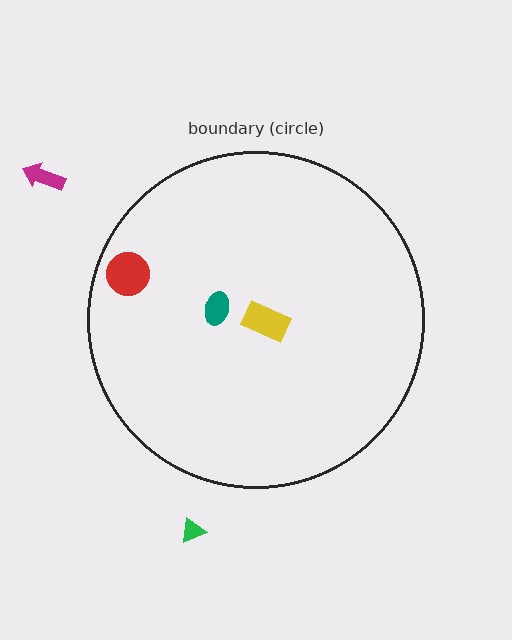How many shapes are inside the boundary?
3 inside, 2 outside.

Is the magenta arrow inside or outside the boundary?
Outside.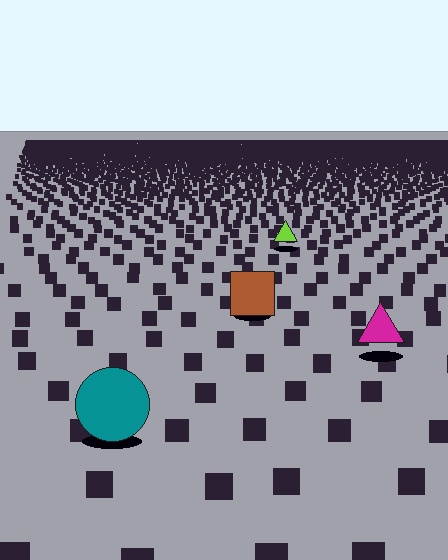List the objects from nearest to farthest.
From nearest to farthest: the teal circle, the magenta triangle, the brown square, the lime triangle.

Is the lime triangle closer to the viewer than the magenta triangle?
No. The magenta triangle is closer — you can tell from the texture gradient: the ground texture is coarser near it.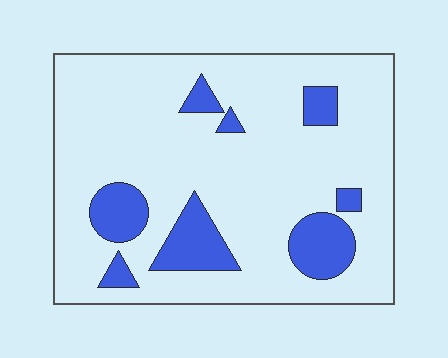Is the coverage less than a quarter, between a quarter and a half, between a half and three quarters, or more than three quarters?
Less than a quarter.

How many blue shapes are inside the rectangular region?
8.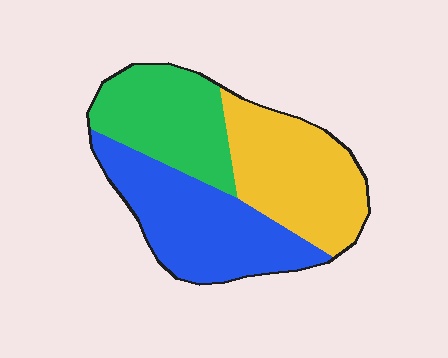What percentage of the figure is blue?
Blue covers about 35% of the figure.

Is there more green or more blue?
Blue.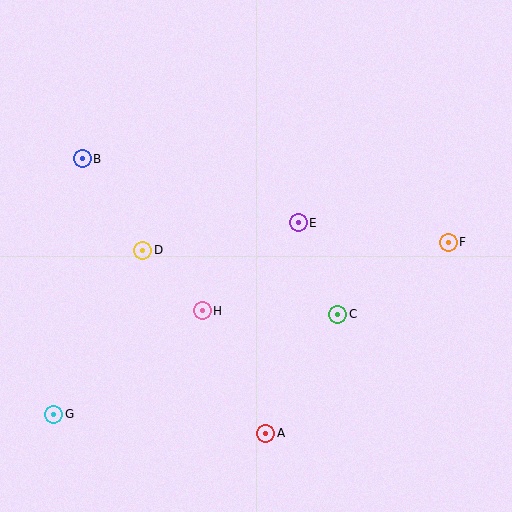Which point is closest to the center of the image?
Point E at (298, 223) is closest to the center.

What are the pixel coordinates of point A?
Point A is at (266, 433).